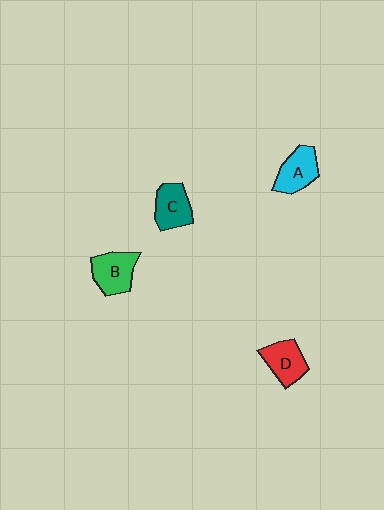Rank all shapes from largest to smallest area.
From largest to smallest: B (green), A (cyan), D (red), C (teal).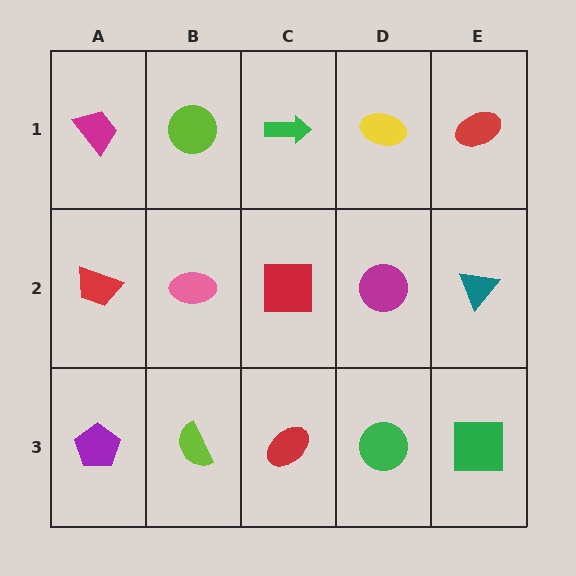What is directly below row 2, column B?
A lime semicircle.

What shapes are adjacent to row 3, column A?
A red trapezoid (row 2, column A), a lime semicircle (row 3, column B).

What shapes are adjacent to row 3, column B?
A pink ellipse (row 2, column B), a purple pentagon (row 3, column A), a red ellipse (row 3, column C).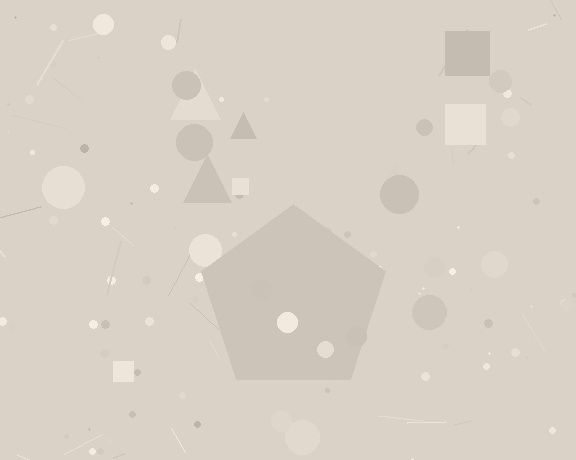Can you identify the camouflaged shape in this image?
The camouflaged shape is a pentagon.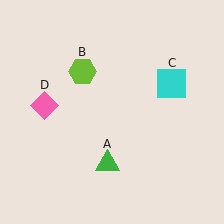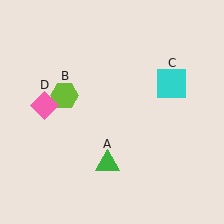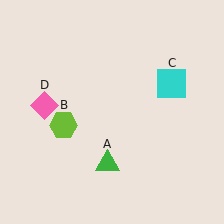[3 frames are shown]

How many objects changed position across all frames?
1 object changed position: lime hexagon (object B).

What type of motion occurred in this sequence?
The lime hexagon (object B) rotated counterclockwise around the center of the scene.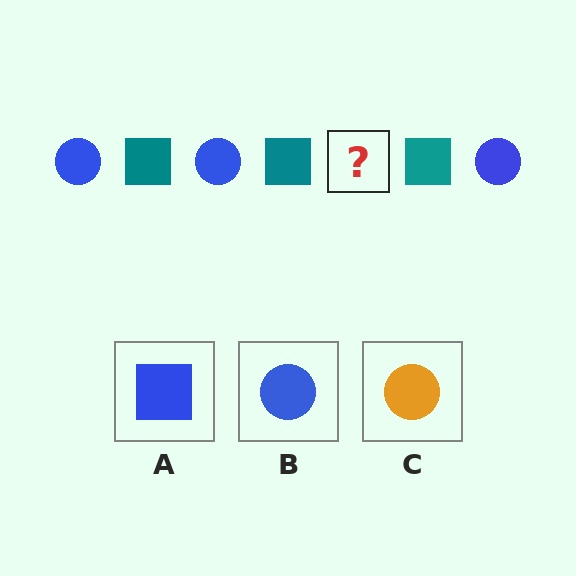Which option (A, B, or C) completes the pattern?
B.